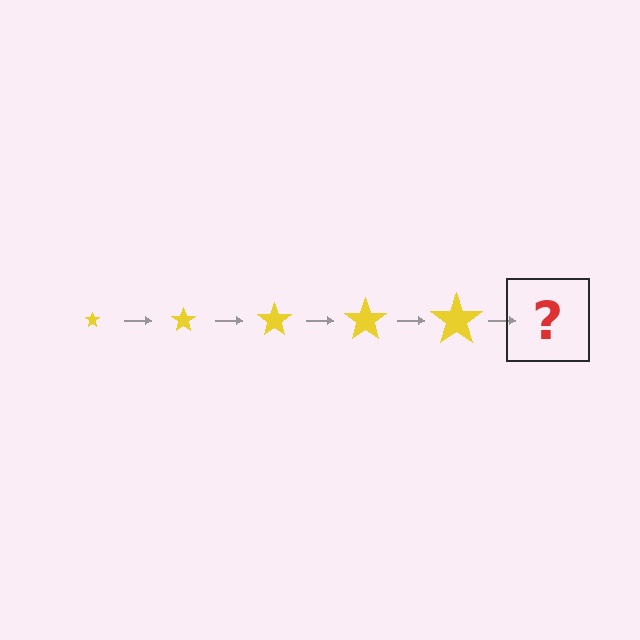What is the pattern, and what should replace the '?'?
The pattern is that the star gets progressively larger each step. The '?' should be a yellow star, larger than the previous one.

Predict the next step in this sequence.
The next step is a yellow star, larger than the previous one.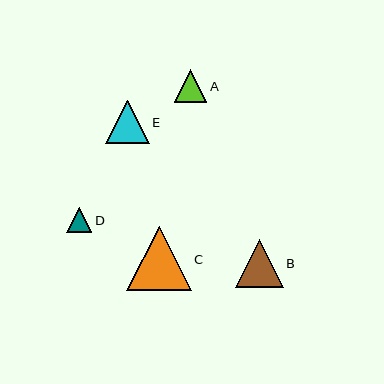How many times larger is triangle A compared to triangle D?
Triangle A is approximately 1.3 times the size of triangle D.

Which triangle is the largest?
Triangle C is the largest with a size of approximately 64 pixels.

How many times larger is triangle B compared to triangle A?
Triangle B is approximately 1.5 times the size of triangle A.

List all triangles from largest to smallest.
From largest to smallest: C, B, E, A, D.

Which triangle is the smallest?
Triangle D is the smallest with a size of approximately 25 pixels.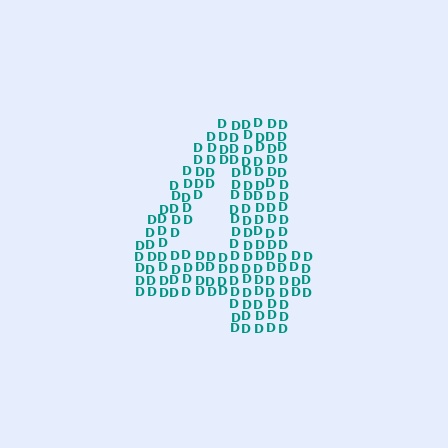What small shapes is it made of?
It is made of small letter D's.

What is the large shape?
The large shape is the digit 4.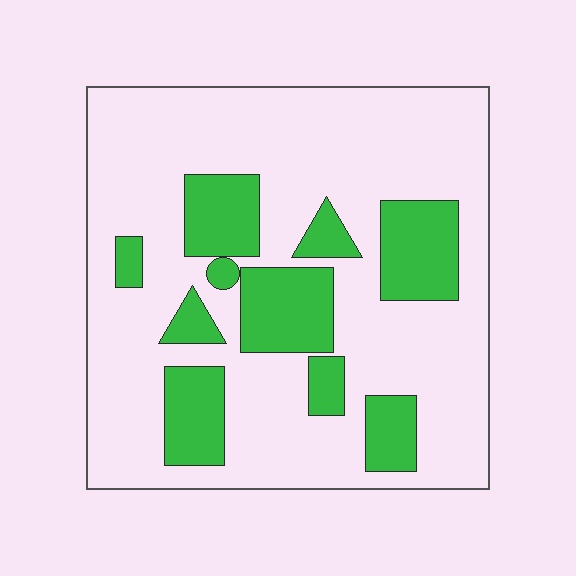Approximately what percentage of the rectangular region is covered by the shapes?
Approximately 25%.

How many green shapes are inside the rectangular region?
10.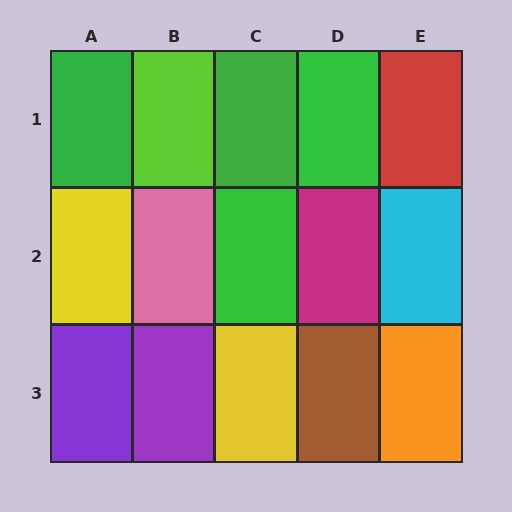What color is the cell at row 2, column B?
Pink.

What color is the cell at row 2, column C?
Green.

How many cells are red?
1 cell is red.